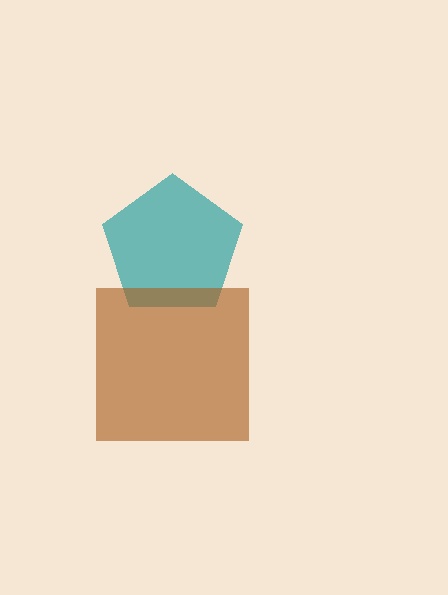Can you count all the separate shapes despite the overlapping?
Yes, there are 2 separate shapes.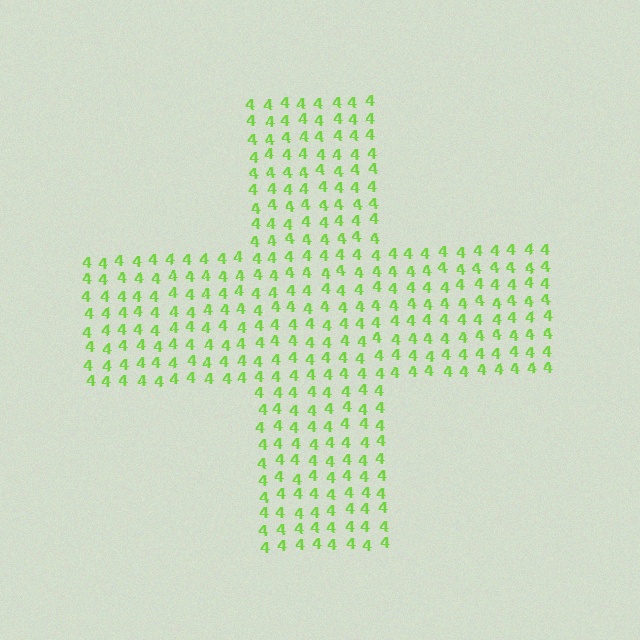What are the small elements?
The small elements are digit 4's.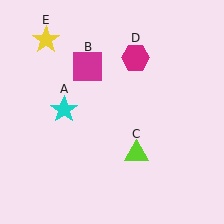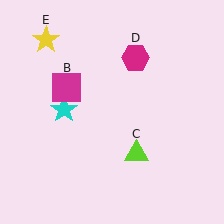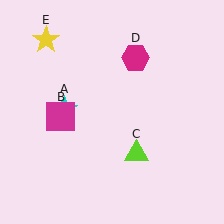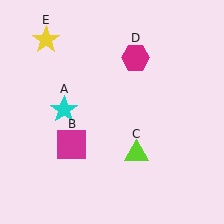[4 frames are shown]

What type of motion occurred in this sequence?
The magenta square (object B) rotated counterclockwise around the center of the scene.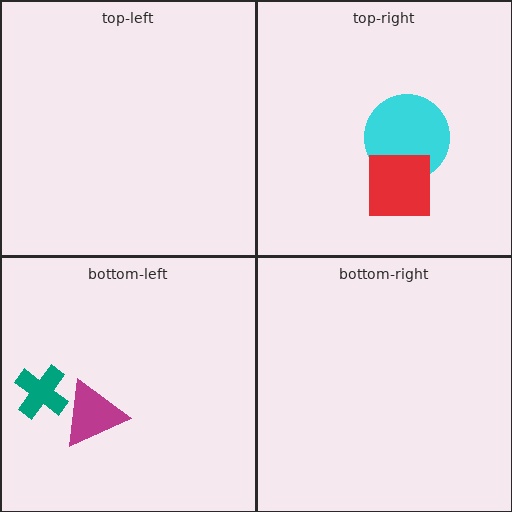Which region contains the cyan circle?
The top-right region.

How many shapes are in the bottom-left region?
2.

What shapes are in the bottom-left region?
The magenta triangle, the teal cross.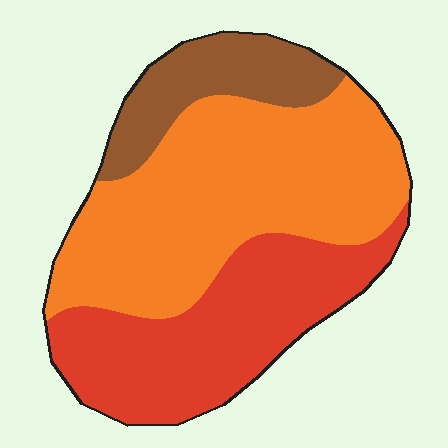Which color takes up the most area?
Orange, at roughly 50%.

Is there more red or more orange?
Orange.